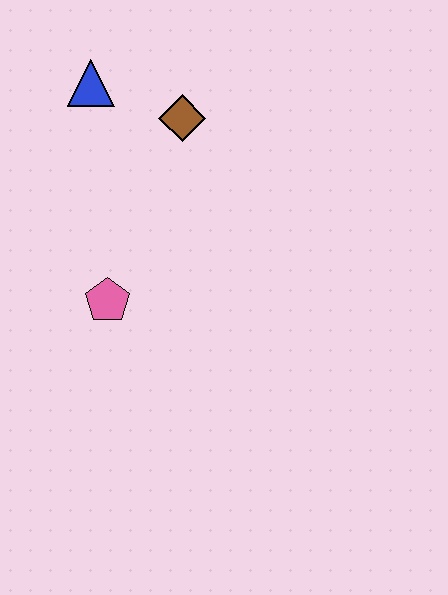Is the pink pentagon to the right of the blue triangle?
Yes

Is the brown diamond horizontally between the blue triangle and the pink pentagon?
No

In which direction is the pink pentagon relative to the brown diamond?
The pink pentagon is below the brown diamond.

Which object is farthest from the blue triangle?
The pink pentagon is farthest from the blue triangle.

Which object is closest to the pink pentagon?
The brown diamond is closest to the pink pentagon.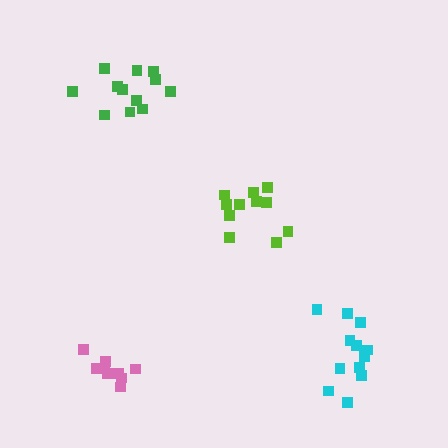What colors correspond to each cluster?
The clusters are colored: lime, green, cyan, pink.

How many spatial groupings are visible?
There are 4 spatial groupings.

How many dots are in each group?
Group 1: 11 dots, Group 2: 12 dots, Group 3: 12 dots, Group 4: 9 dots (44 total).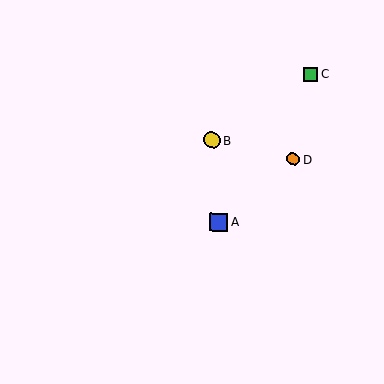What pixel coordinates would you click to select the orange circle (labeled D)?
Click at (293, 159) to select the orange circle D.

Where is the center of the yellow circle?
The center of the yellow circle is at (212, 140).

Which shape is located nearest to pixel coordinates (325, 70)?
The green square (labeled C) at (311, 74) is nearest to that location.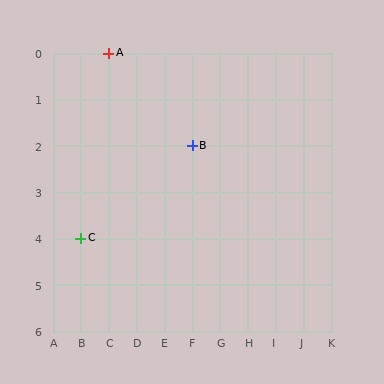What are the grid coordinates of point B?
Point B is at grid coordinates (F, 2).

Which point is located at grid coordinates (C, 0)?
Point A is at (C, 0).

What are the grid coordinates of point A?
Point A is at grid coordinates (C, 0).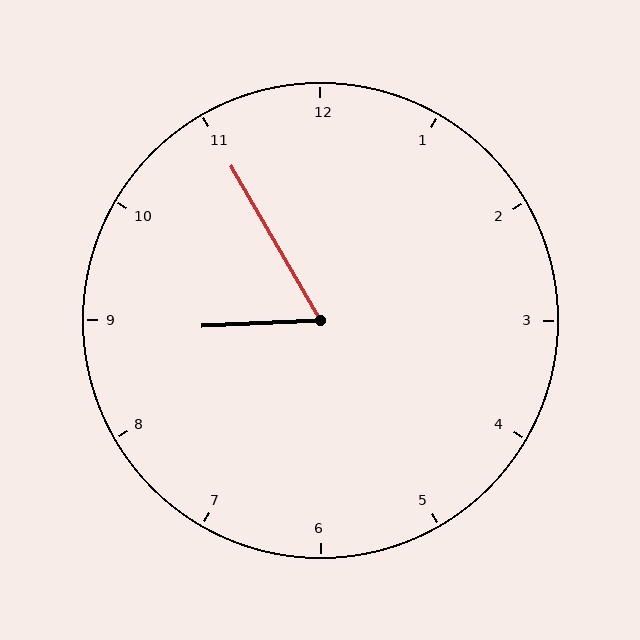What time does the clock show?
8:55.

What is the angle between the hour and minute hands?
Approximately 62 degrees.